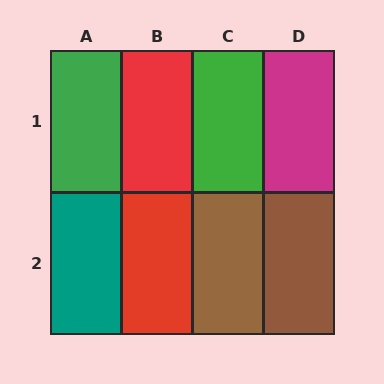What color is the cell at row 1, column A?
Green.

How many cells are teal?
1 cell is teal.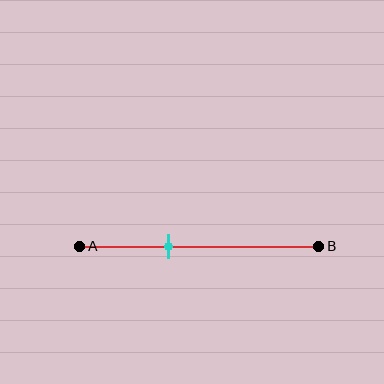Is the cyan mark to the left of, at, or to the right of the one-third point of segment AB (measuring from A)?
The cyan mark is to the right of the one-third point of segment AB.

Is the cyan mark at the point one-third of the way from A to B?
No, the mark is at about 35% from A, not at the 33% one-third point.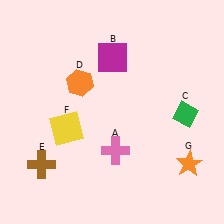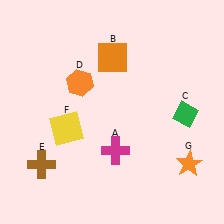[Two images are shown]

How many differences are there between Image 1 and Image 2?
There are 2 differences between the two images.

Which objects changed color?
A changed from pink to magenta. B changed from magenta to orange.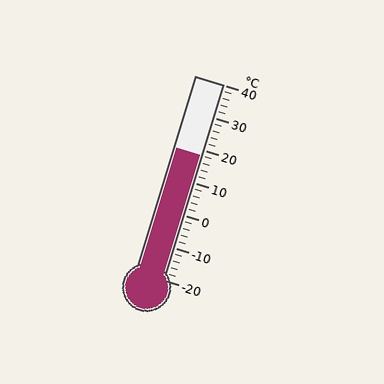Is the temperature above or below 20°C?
The temperature is below 20°C.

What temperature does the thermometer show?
The thermometer shows approximately 18°C.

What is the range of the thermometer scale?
The thermometer scale ranges from -20°C to 40°C.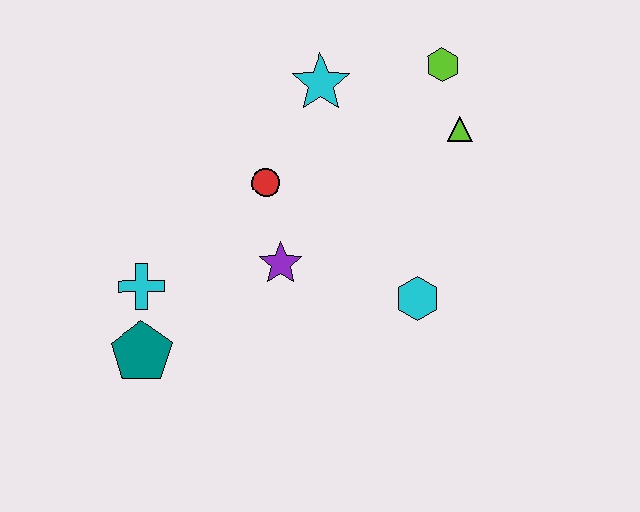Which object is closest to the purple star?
The red circle is closest to the purple star.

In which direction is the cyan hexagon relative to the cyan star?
The cyan hexagon is below the cyan star.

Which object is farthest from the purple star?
The lime hexagon is farthest from the purple star.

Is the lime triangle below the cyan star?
Yes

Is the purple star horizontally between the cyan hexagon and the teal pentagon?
Yes